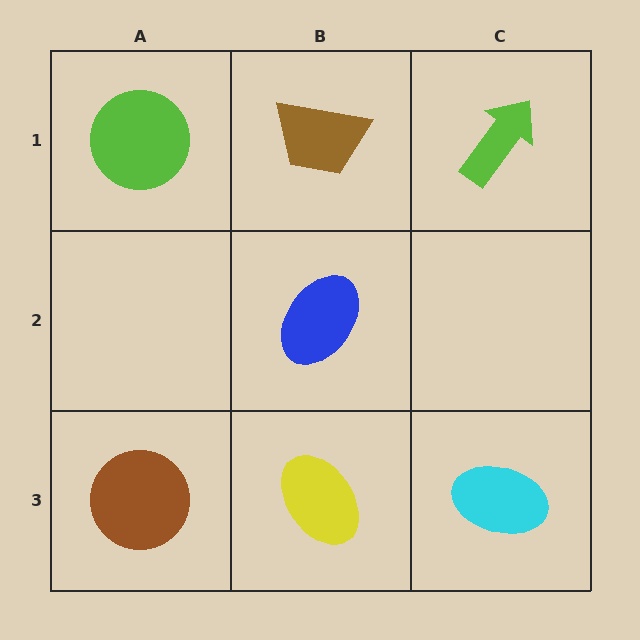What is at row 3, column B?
A yellow ellipse.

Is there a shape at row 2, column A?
No, that cell is empty.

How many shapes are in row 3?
3 shapes.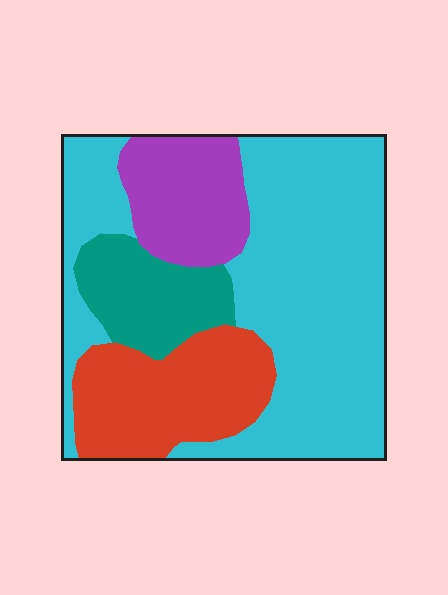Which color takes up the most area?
Cyan, at roughly 55%.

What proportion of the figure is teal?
Teal takes up less than a quarter of the figure.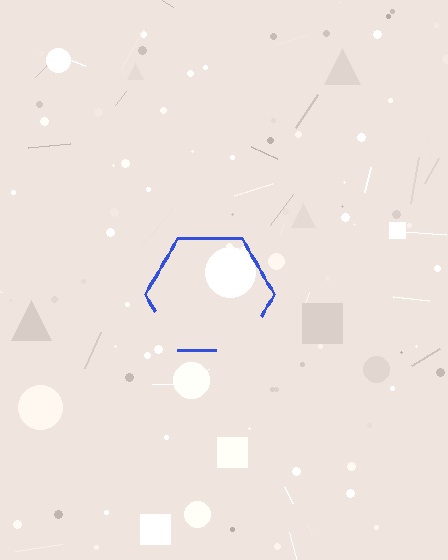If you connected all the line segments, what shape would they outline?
They would outline a hexagon.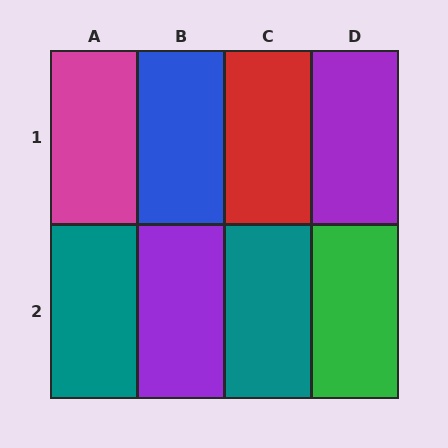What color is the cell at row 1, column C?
Red.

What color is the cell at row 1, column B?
Blue.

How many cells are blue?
1 cell is blue.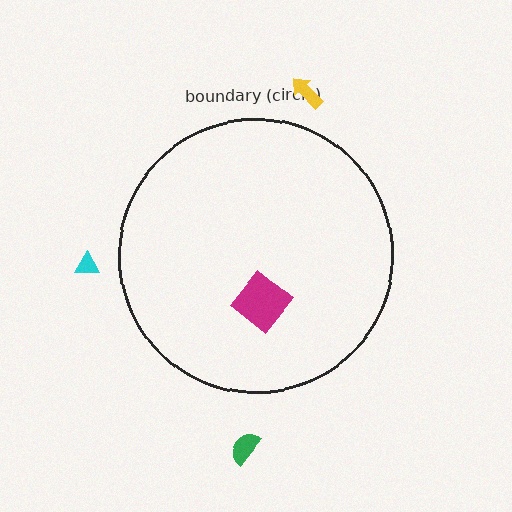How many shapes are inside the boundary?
1 inside, 3 outside.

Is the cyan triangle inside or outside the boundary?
Outside.